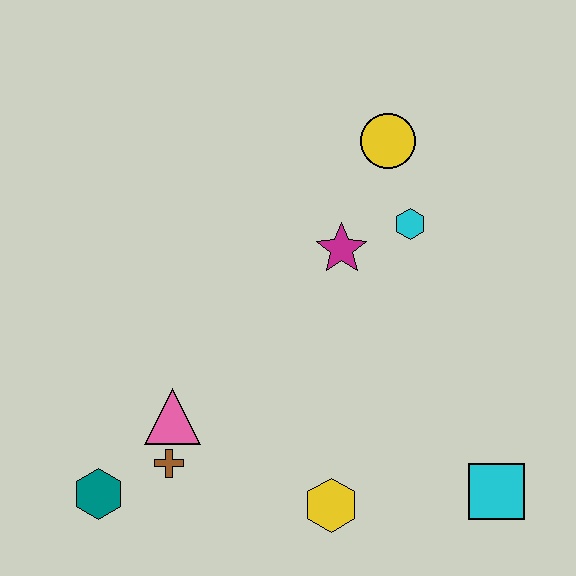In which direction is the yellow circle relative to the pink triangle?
The yellow circle is above the pink triangle.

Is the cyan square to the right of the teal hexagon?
Yes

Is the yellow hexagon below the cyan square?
Yes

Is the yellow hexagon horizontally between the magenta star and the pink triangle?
Yes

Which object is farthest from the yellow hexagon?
The yellow circle is farthest from the yellow hexagon.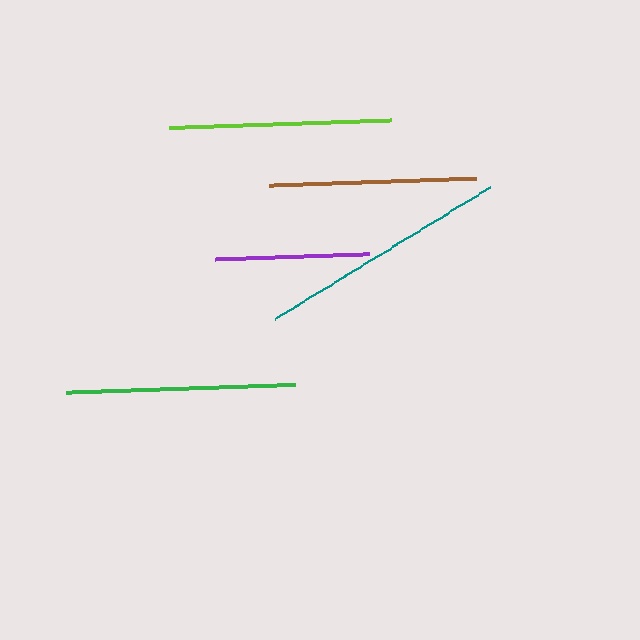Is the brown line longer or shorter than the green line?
The green line is longer than the brown line.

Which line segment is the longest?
The teal line is the longest at approximately 252 pixels.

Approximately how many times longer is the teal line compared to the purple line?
The teal line is approximately 1.6 times the length of the purple line.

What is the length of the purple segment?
The purple segment is approximately 154 pixels long.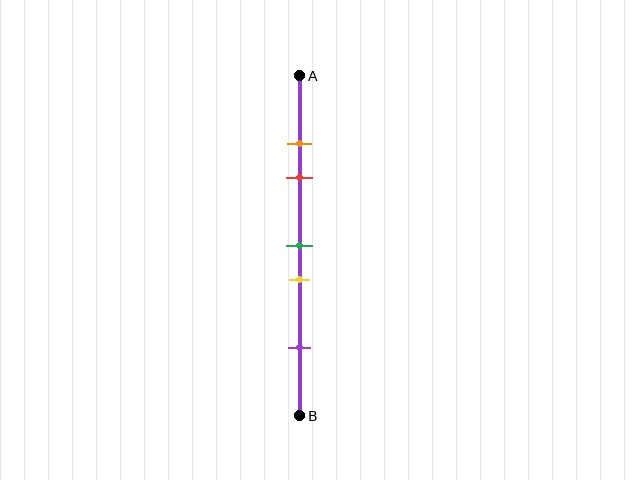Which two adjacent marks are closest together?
The orange and red marks are the closest adjacent pair.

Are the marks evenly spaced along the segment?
No, the marks are not evenly spaced.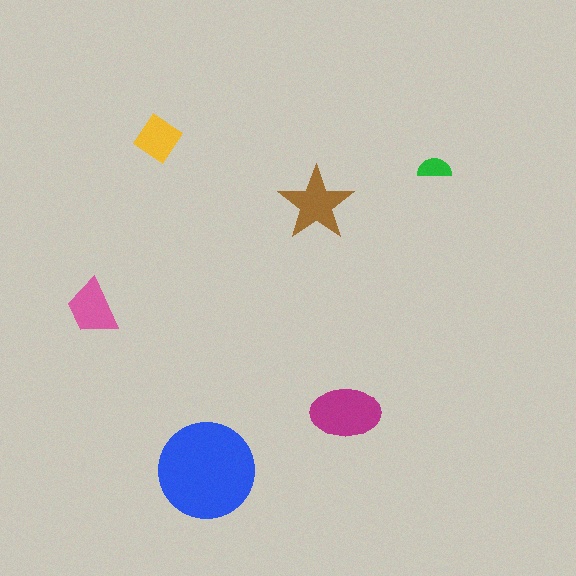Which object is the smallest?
The green semicircle.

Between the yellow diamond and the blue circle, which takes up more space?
The blue circle.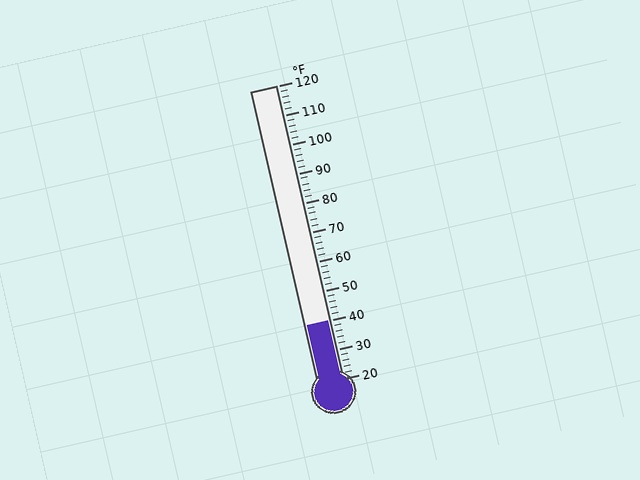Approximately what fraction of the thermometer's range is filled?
The thermometer is filled to approximately 20% of its range.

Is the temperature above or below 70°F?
The temperature is below 70°F.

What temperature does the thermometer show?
The thermometer shows approximately 40°F.